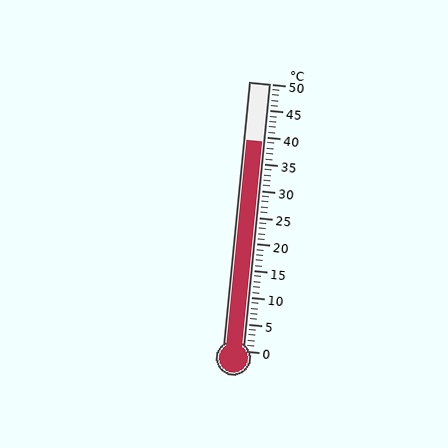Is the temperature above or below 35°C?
The temperature is above 35°C.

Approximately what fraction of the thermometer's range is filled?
The thermometer is filled to approximately 80% of its range.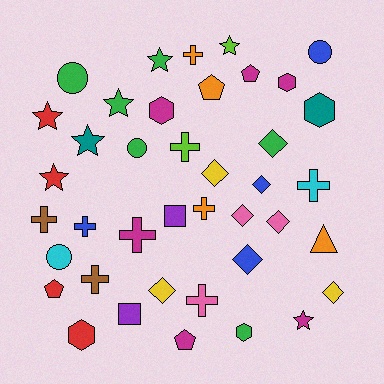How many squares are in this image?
There are 2 squares.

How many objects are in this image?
There are 40 objects.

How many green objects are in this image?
There are 6 green objects.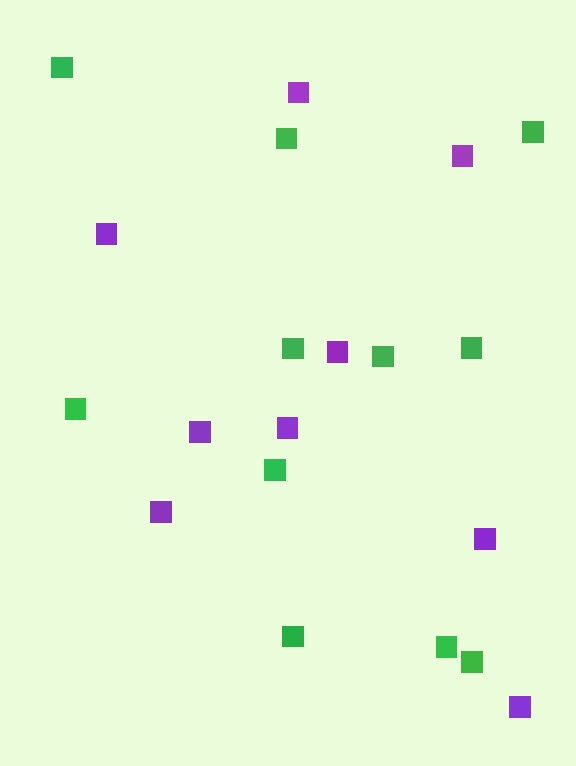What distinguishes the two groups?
There are 2 groups: one group of purple squares (9) and one group of green squares (11).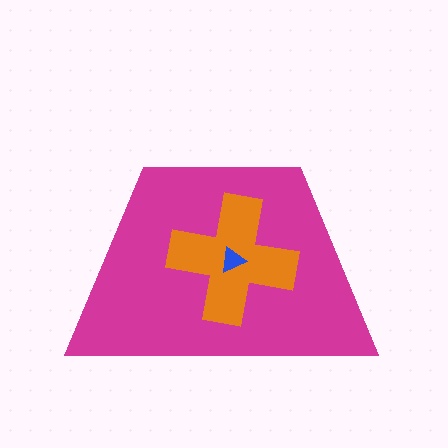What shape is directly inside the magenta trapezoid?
The orange cross.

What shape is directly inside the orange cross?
The blue triangle.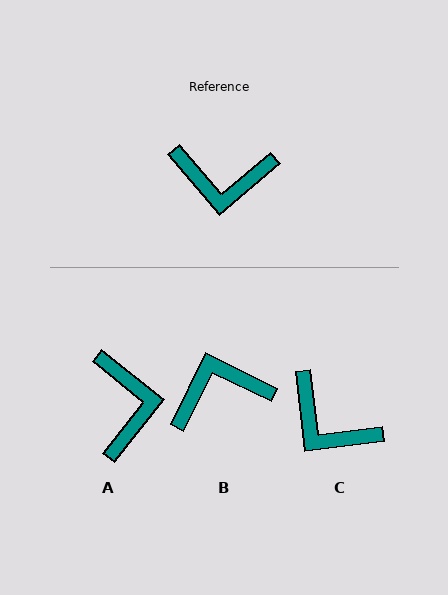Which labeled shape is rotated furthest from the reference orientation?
B, about 156 degrees away.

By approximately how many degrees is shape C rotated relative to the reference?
Approximately 33 degrees clockwise.